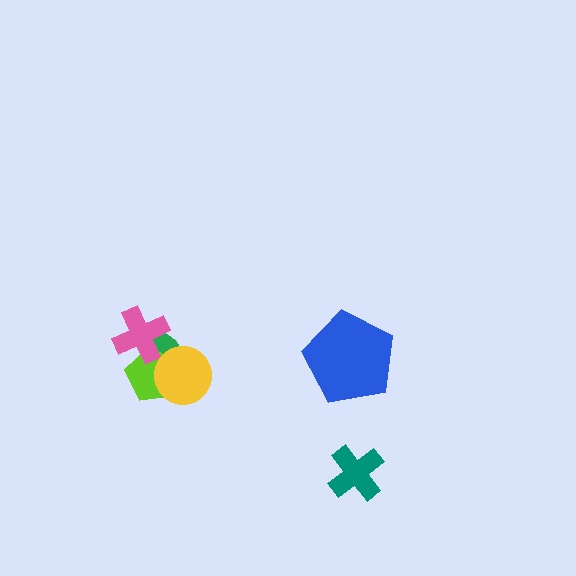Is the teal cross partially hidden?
No, no other shape covers it.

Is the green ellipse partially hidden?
Yes, it is partially covered by another shape.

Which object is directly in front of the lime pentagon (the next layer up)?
The pink cross is directly in front of the lime pentagon.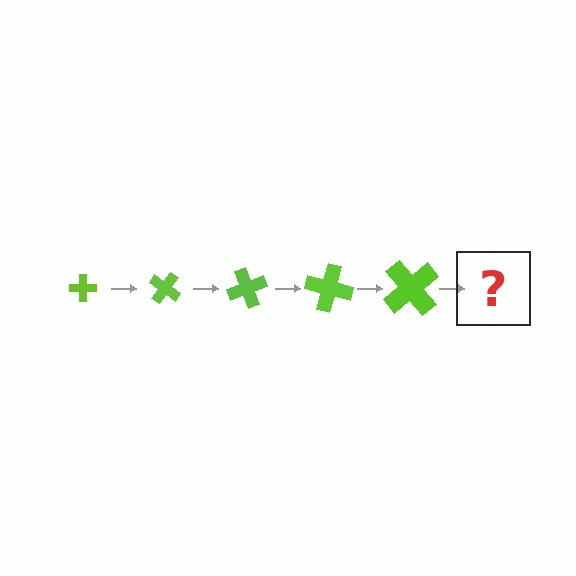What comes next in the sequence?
The next element should be a cross, larger than the previous one and rotated 175 degrees from the start.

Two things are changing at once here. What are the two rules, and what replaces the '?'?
The two rules are that the cross grows larger each step and it rotates 35 degrees each step. The '?' should be a cross, larger than the previous one and rotated 175 degrees from the start.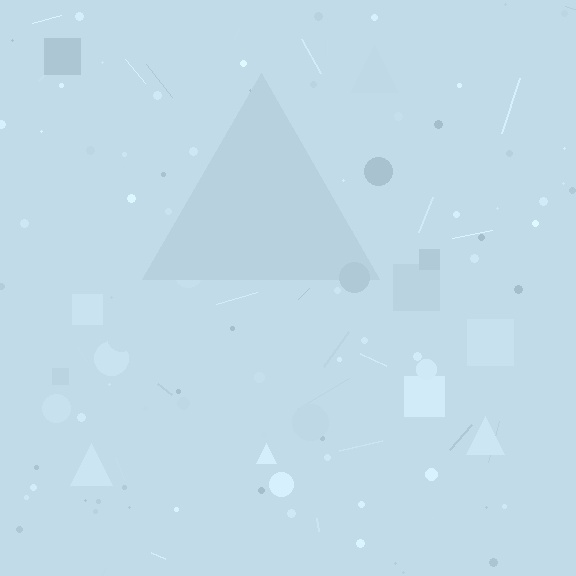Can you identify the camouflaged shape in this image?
The camouflaged shape is a triangle.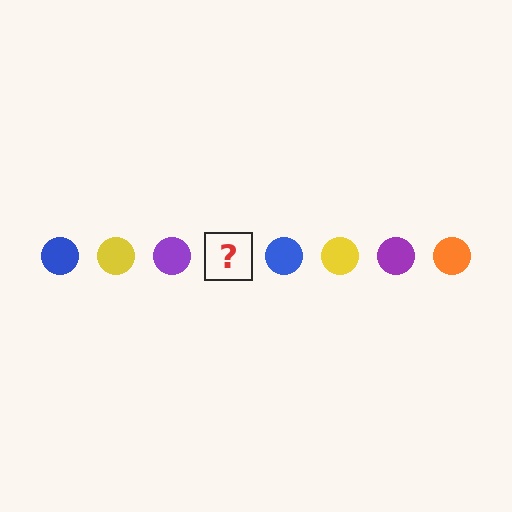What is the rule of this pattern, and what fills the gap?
The rule is that the pattern cycles through blue, yellow, purple, orange circles. The gap should be filled with an orange circle.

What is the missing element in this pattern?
The missing element is an orange circle.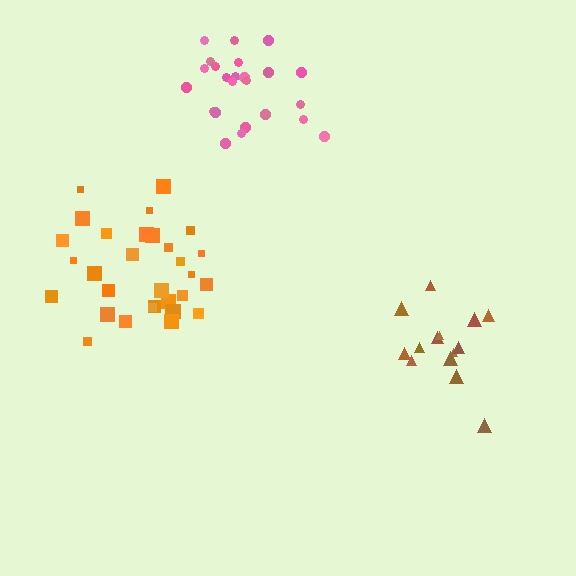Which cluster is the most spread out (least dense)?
Orange.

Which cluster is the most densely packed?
Brown.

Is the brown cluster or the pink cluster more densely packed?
Brown.